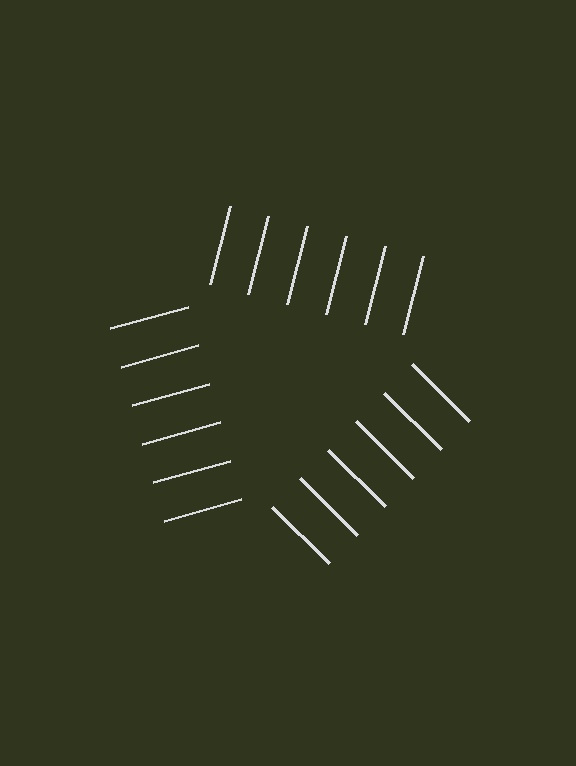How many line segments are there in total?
18 — 6 along each of the 3 edges.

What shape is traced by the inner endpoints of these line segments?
An illusory triangle — the line segments terminate on its edges but no continuous stroke is drawn.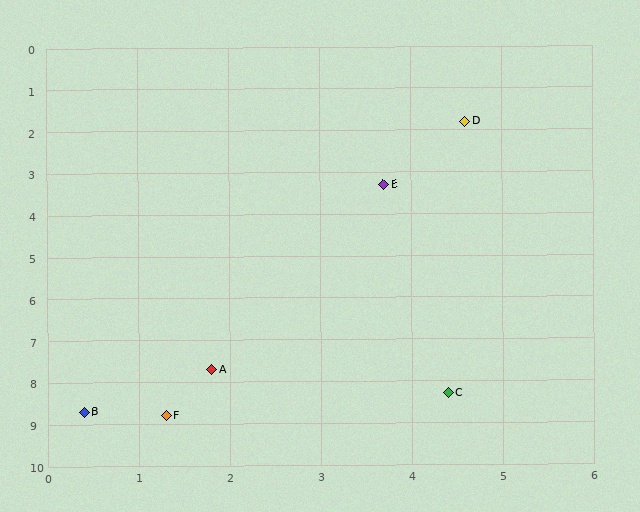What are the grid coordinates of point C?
Point C is at approximately (4.4, 8.3).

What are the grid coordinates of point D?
Point D is at approximately (4.6, 1.8).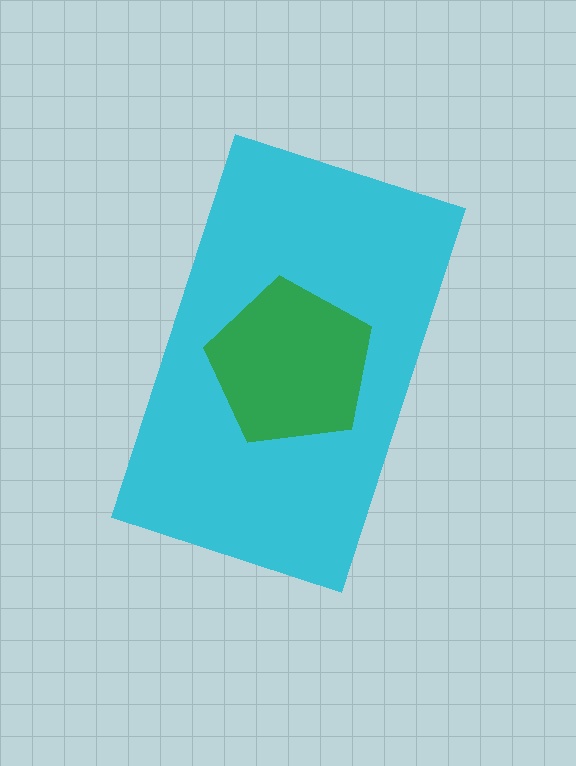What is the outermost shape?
The cyan rectangle.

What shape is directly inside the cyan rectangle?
The green pentagon.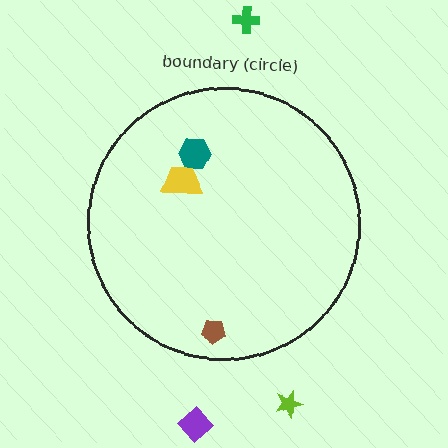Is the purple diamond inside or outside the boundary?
Outside.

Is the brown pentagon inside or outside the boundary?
Inside.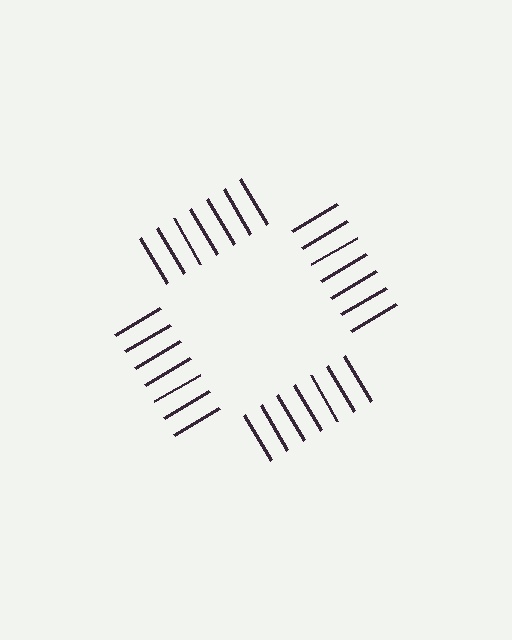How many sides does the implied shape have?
4 sides — the line-ends trace a square.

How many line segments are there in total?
28 — 7 along each of the 4 edges.